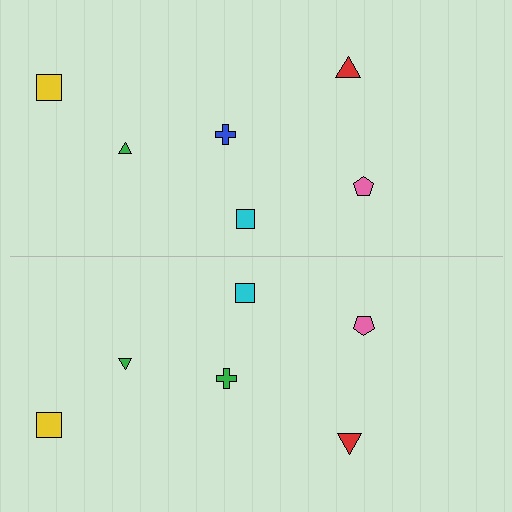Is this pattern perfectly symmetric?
No, the pattern is not perfectly symmetric. The green cross on the bottom side breaks the symmetry — its mirror counterpart is blue.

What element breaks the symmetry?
The green cross on the bottom side breaks the symmetry — its mirror counterpart is blue.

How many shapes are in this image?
There are 12 shapes in this image.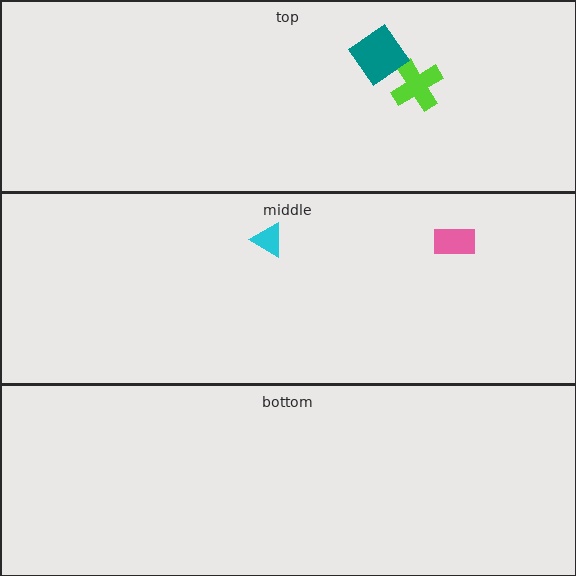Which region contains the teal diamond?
The top region.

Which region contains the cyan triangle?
The middle region.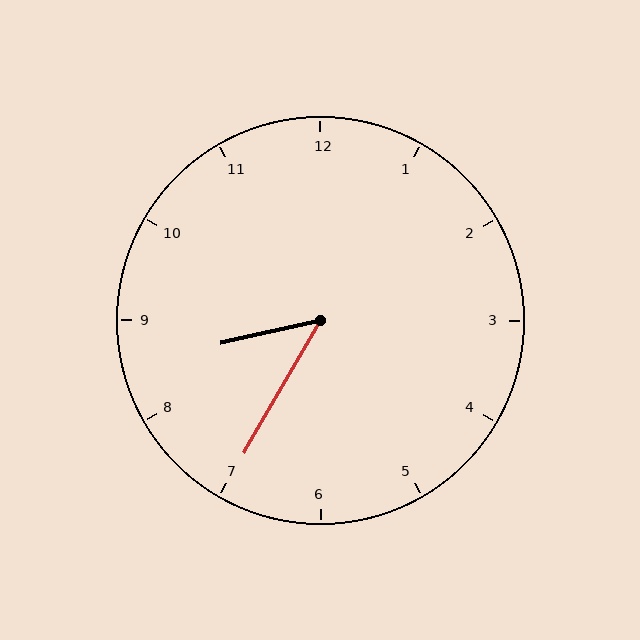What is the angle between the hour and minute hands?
Approximately 48 degrees.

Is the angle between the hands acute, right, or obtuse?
It is acute.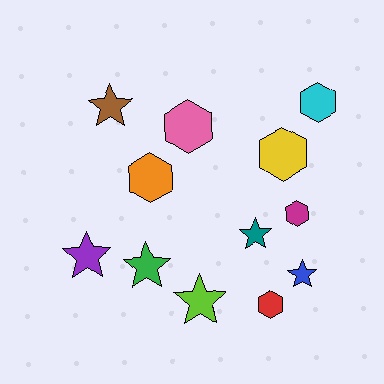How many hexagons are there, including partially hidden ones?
There are 6 hexagons.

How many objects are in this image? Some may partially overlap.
There are 12 objects.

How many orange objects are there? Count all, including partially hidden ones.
There is 1 orange object.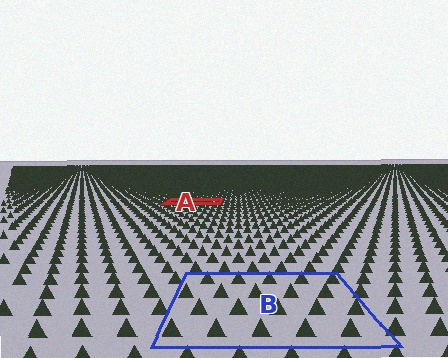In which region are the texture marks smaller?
The texture marks are smaller in region A, because it is farther away.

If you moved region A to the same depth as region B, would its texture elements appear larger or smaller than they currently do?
They would appear larger. At a closer depth, the same texture elements are projected at a bigger on-screen size.